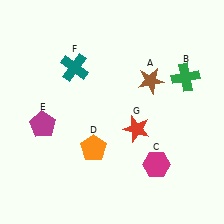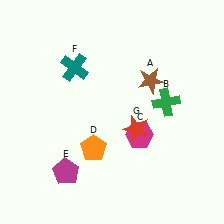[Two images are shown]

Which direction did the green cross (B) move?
The green cross (B) moved down.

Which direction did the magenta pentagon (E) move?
The magenta pentagon (E) moved down.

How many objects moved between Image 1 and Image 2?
3 objects moved between the two images.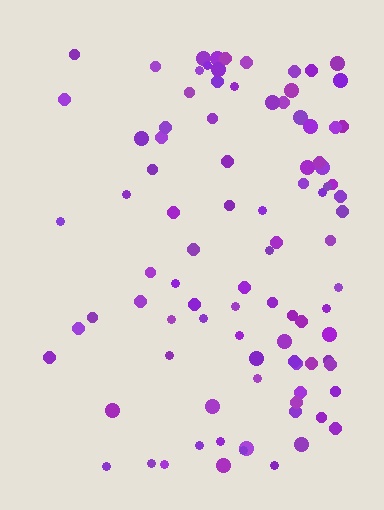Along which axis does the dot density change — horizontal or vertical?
Horizontal.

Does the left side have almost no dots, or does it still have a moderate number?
Still a moderate number, just noticeably fewer than the right.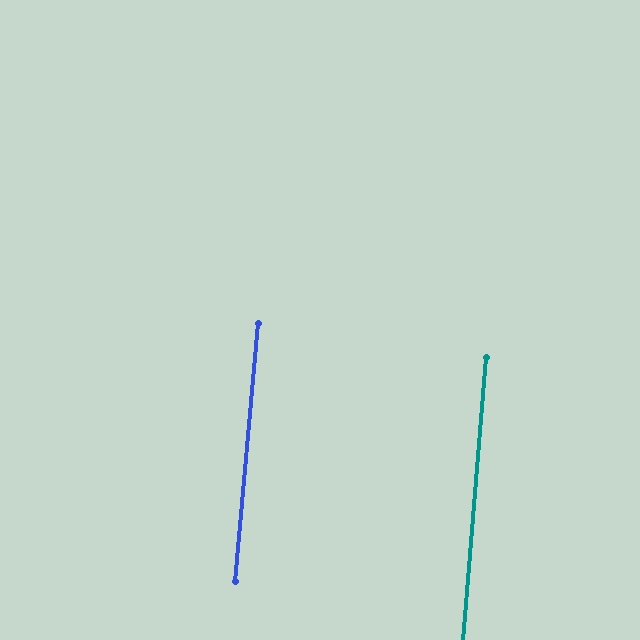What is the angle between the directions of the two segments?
Approximately 0 degrees.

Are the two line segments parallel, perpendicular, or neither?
Parallel — their directions differ by only 0.5°.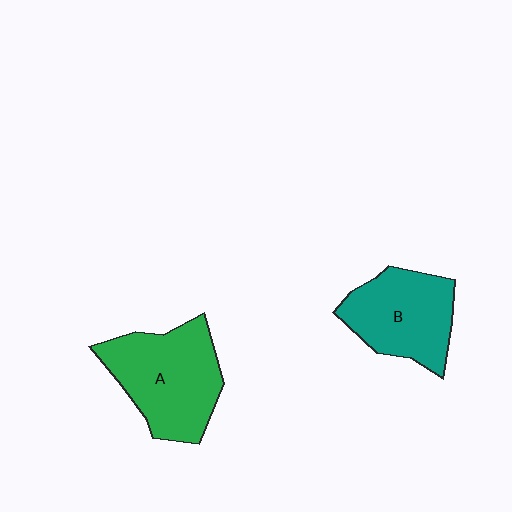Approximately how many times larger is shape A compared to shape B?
Approximately 1.2 times.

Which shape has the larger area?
Shape A (green).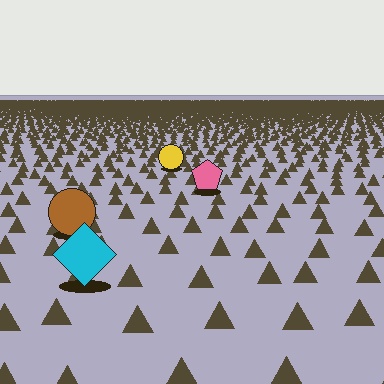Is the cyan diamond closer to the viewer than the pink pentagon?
Yes. The cyan diamond is closer — you can tell from the texture gradient: the ground texture is coarser near it.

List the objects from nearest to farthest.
From nearest to farthest: the cyan diamond, the brown circle, the pink pentagon, the yellow circle.